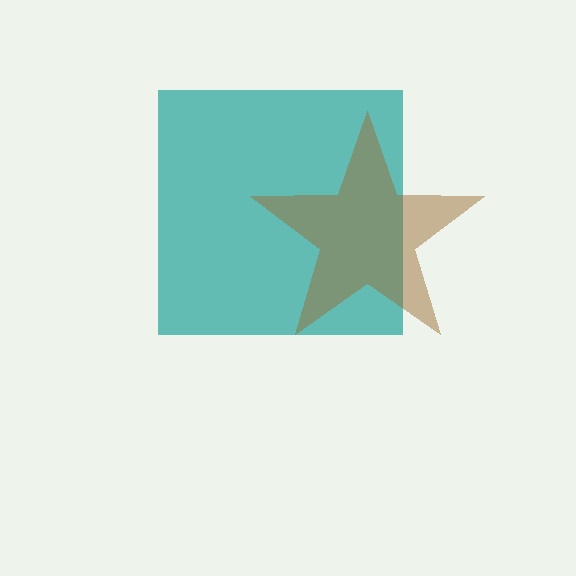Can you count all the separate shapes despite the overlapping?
Yes, there are 2 separate shapes.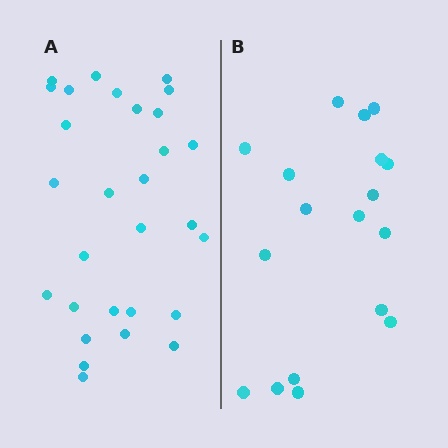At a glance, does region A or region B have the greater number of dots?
Region A (the left region) has more dots.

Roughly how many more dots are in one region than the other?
Region A has roughly 12 or so more dots than region B.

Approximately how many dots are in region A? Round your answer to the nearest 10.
About 30 dots. (The exact count is 29, which rounds to 30.)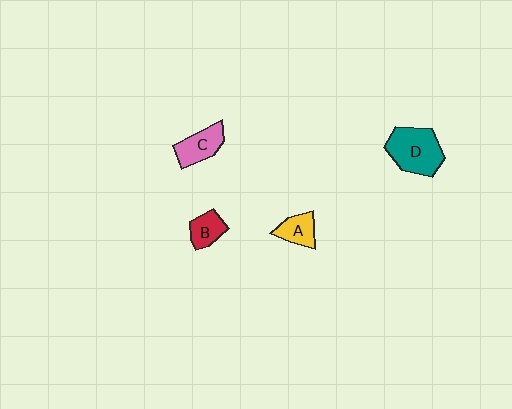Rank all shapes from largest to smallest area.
From largest to smallest: D (teal), C (pink), A (yellow), B (red).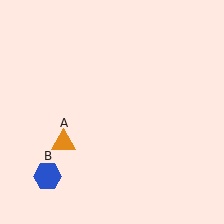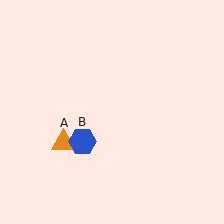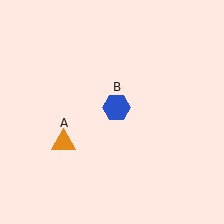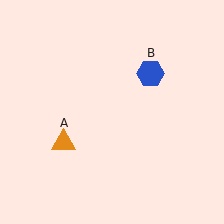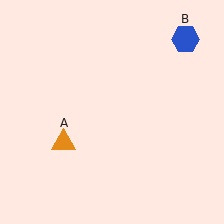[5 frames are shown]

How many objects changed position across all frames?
1 object changed position: blue hexagon (object B).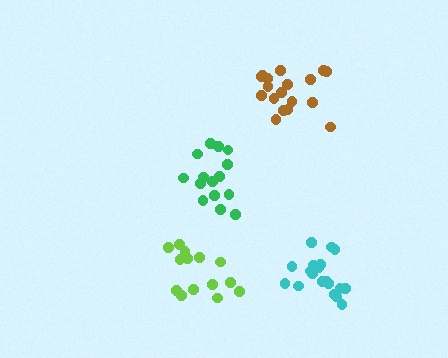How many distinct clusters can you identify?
There are 4 distinct clusters.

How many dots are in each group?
Group 1: 19 dots, Group 2: 18 dots, Group 3: 15 dots, Group 4: 14 dots (66 total).